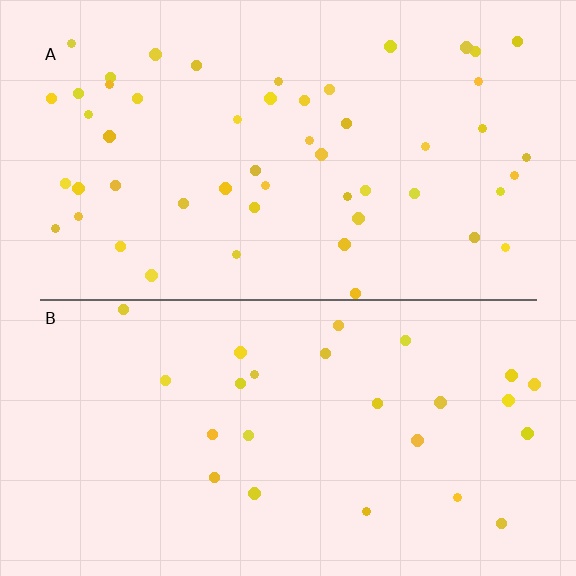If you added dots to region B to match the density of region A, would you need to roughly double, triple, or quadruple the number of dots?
Approximately double.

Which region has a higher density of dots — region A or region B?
A (the top).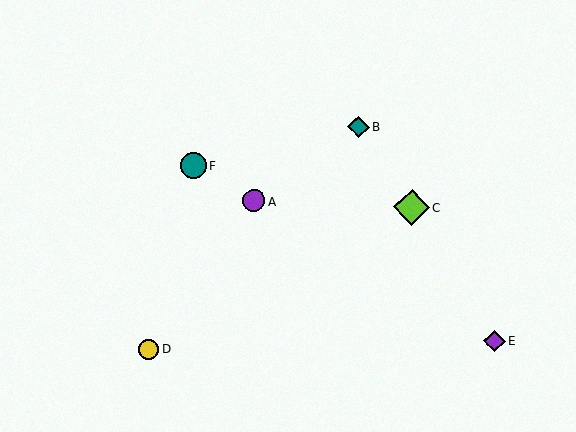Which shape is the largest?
The lime diamond (labeled C) is the largest.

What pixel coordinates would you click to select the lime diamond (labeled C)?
Click at (411, 207) to select the lime diamond C.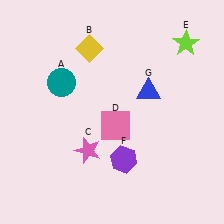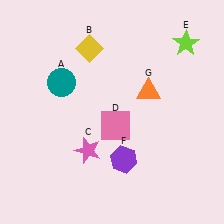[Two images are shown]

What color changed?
The triangle (G) changed from blue in Image 1 to orange in Image 2.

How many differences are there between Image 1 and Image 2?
There is 1 difference between the two images.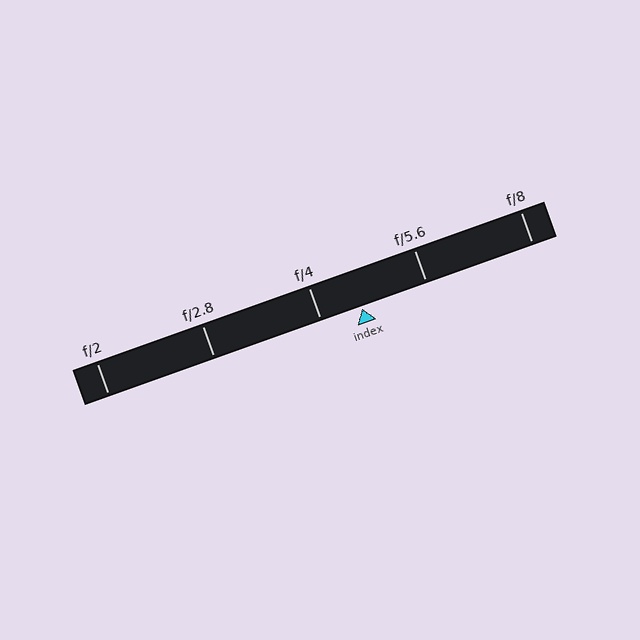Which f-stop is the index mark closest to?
The index mark is closest to f/4.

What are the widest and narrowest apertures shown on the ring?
The widest aperture shown is f/2 and the narrowest is f/8.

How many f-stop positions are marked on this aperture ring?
There are 5 f-stop positions marked.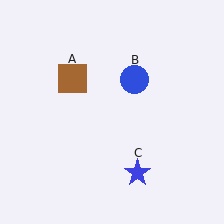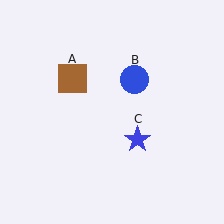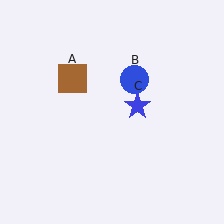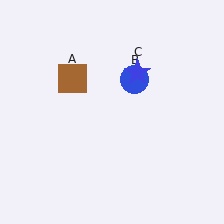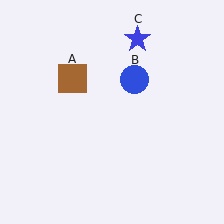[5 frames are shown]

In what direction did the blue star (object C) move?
The blue star (object C) moved up.